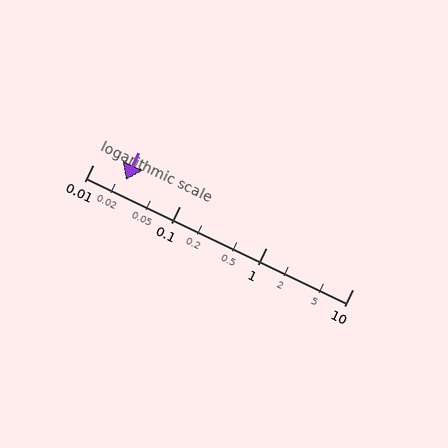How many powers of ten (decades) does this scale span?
The scale spans 3 decades, from 0.01 to 10.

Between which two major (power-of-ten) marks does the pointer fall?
The pointer is between 0.01 and 0.1.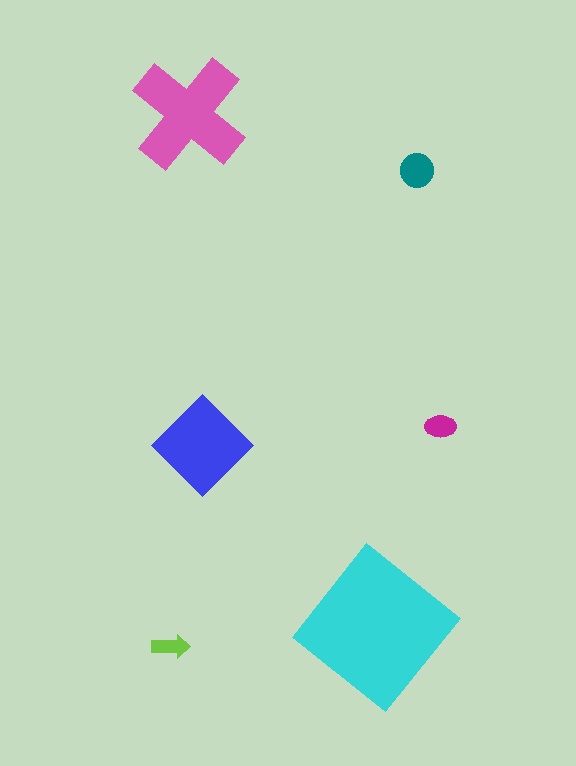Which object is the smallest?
The lime arrow.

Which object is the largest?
The cyan diamond.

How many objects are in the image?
There are 6 objects in the image.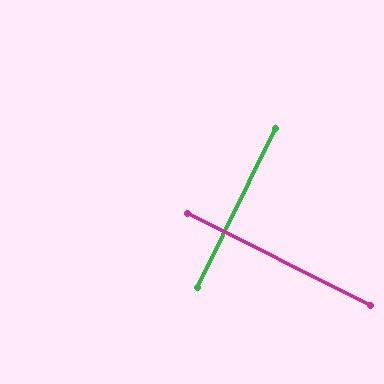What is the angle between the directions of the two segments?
Approximately 89 degrees.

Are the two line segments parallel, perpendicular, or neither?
Perpendicular — they meet at approximately 89°.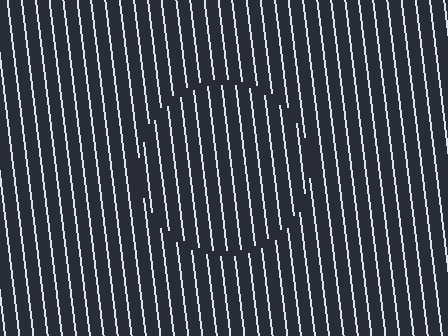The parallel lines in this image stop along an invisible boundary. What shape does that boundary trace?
An illusory circle. The interior of the shape contains the same grating, shifted by half a period — the contour is defined by the phase discontinuity where line-ends from the inner and outer gratings abut.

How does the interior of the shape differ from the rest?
The interior of the shape contains the same grating, shifted by half a period — the contour is defined by the phase discontinuity where line-ends from the inner and outer gratings abut.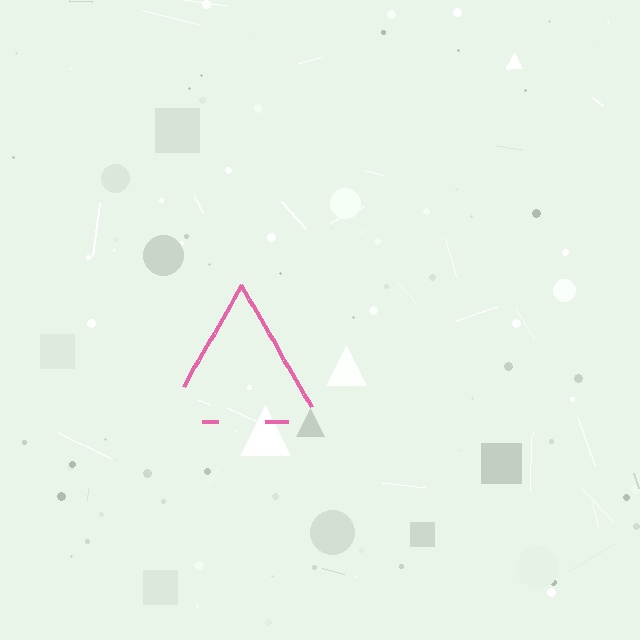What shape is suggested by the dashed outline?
The dashed outline suggests a triangle.